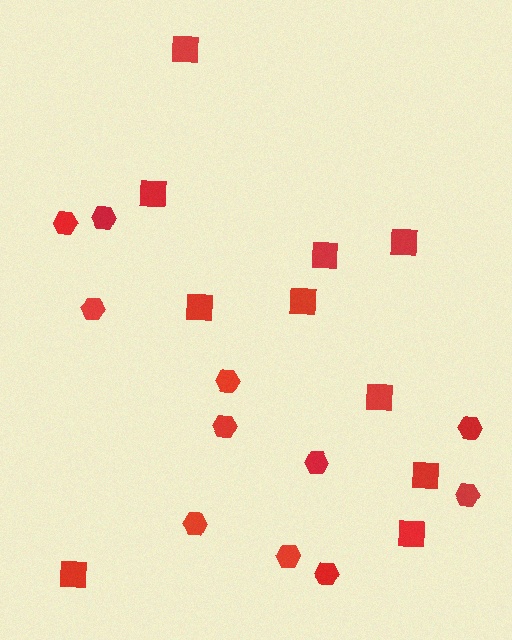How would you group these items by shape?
There are 2 groups: one group of squares (10) and one group of hexagons (11).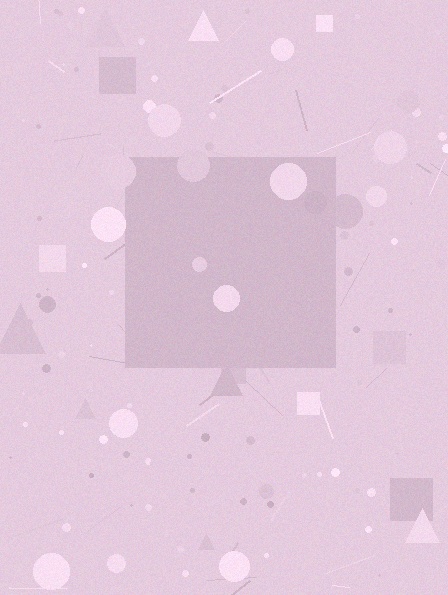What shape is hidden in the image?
A square is hidden in the image.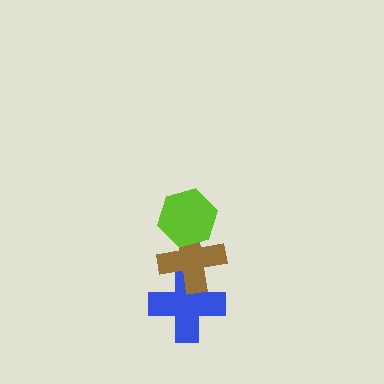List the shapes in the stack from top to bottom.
From top to bottom: the lime hexagon, the brown cross, the blue cross.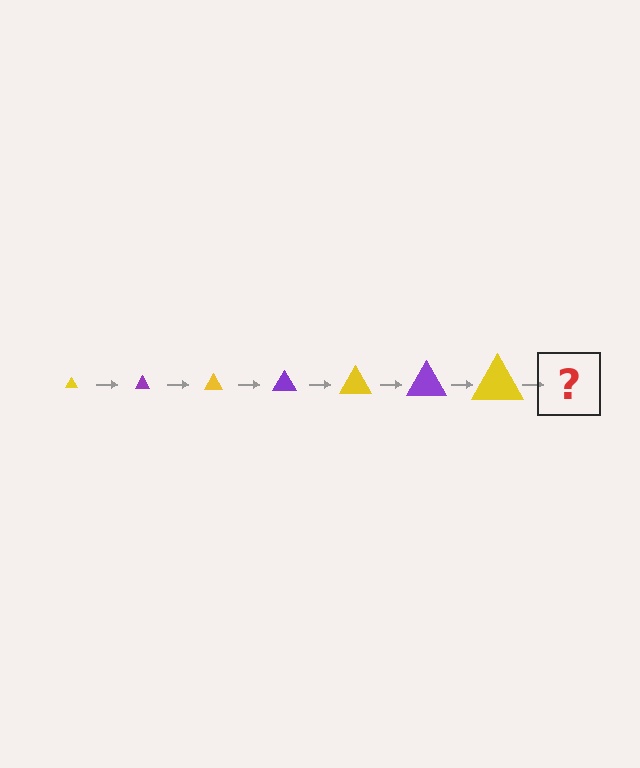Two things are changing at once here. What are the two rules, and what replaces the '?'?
The two rules are that the triangle grows larger each step and the color cycles through yellow and purple. The '?' should be a purple triangle, larger than the previous one.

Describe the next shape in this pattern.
It should be a purple triangle, larger than the previous one.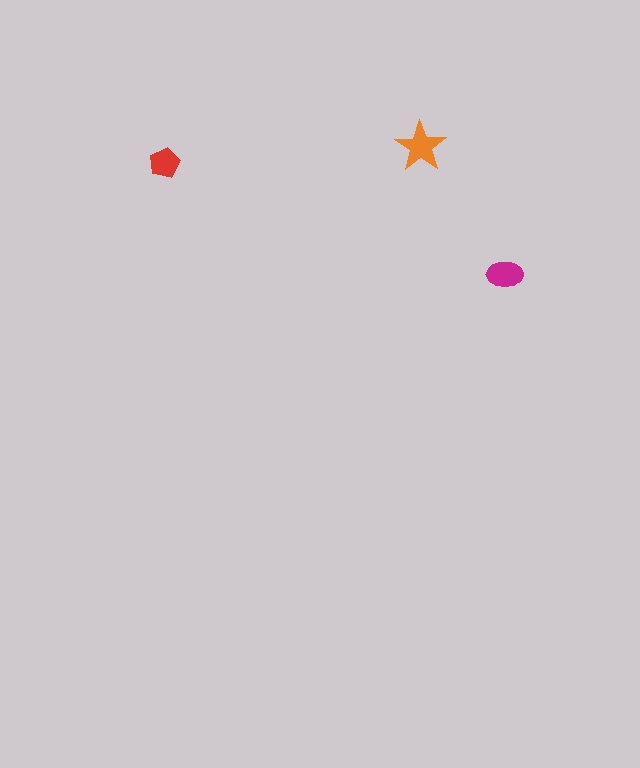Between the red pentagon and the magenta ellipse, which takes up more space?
The magenta ellipse.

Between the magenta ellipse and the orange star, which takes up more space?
The orange star.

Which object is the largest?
The orange star.